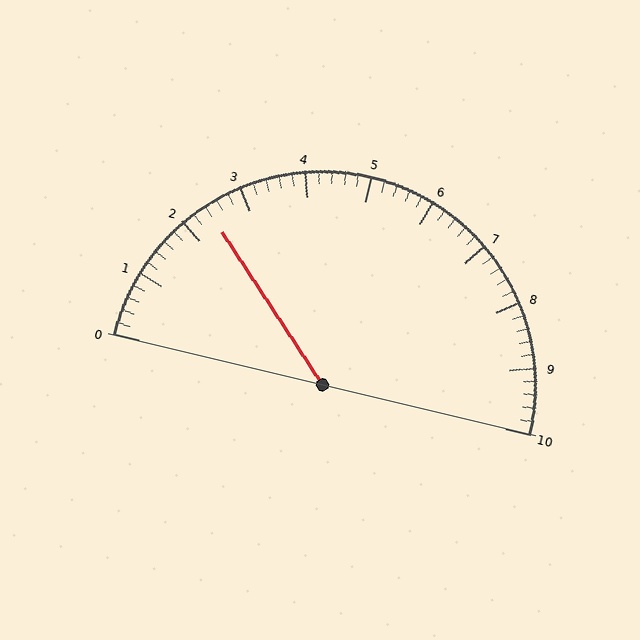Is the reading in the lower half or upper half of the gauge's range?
The reading is in the lower half of the range (0 to 10).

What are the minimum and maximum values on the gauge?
The gauge ranges from 0 to 10.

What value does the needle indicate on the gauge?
The needle indicates approximately 2.4.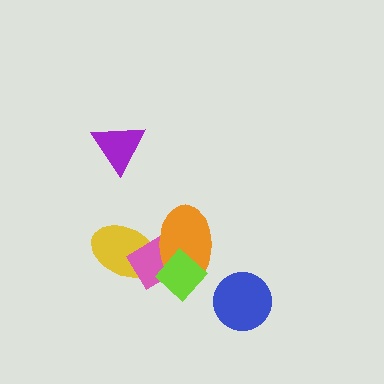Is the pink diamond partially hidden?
Yes, it is partially covered by another shape.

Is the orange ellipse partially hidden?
Yes, it is partially covered by another shape.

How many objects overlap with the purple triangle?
0 objects overlap with the purple triangle.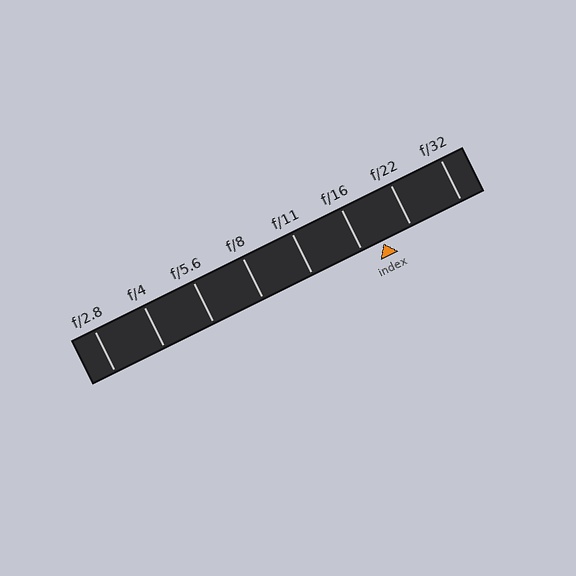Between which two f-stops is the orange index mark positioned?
The index mark is between f/16 and f/22.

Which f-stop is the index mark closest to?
The index mark is closest to f/16.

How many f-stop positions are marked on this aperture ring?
There are 8 f-stop positions marked.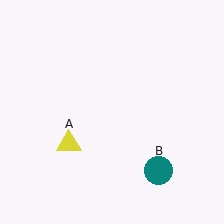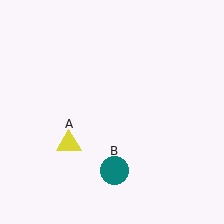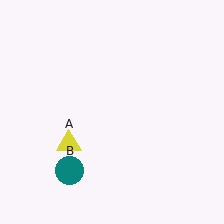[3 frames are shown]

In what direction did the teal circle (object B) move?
The teal circle (object B) moved left.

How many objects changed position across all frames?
1 object changed position: teal circle (object B).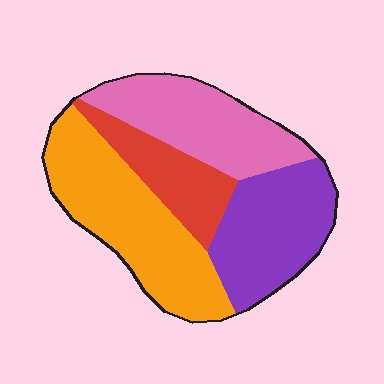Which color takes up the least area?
Red, at roughly 15%.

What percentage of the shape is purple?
Purple takes up between a quarter and a half of the shape.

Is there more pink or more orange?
Orange.